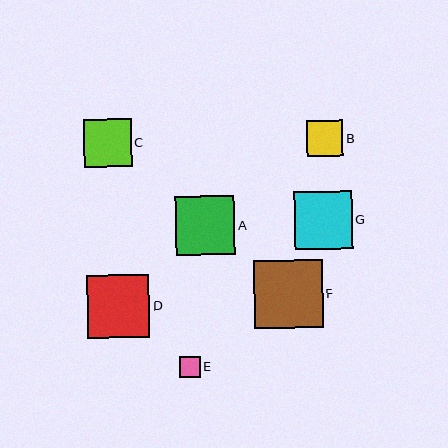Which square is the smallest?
Square E is the smallest with a size of approximately 21 pixels.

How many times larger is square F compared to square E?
Square F is approximately 3.3 times the size of square E.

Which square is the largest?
Square F is the largest with a size of approximately 69 pixels.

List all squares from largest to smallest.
From largest to smallest: F, D, A, G, C, B, E.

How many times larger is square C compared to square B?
Square C is approximately 1.3 times the size of square B.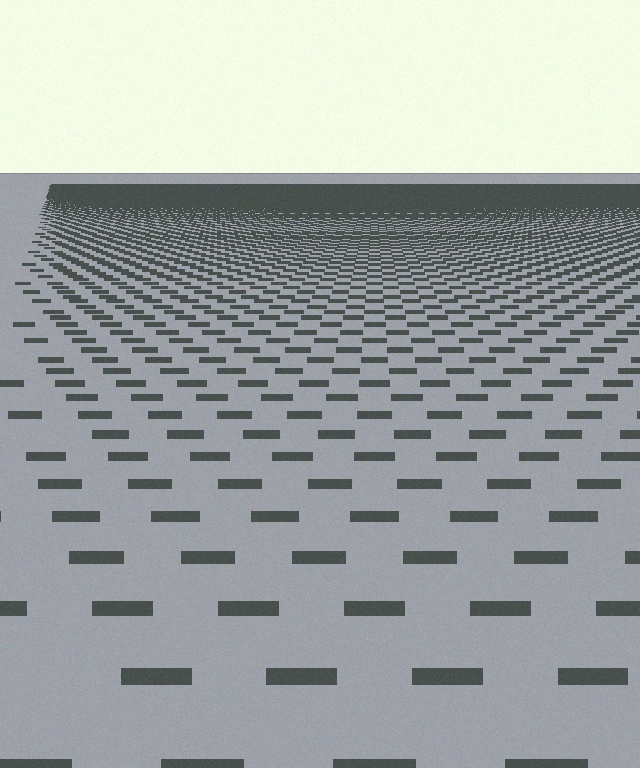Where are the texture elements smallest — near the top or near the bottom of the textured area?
Near the top.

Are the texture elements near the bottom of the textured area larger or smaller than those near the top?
Larger. Near the bottom, elements are closer to the viewer and appear at a bigger on-screen size.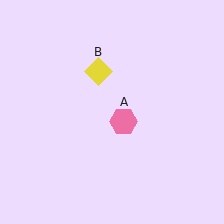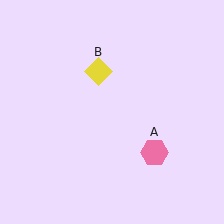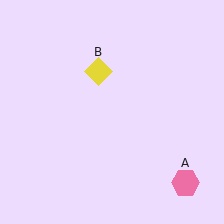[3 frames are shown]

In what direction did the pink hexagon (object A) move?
The pink hexagon (object A) moved down and to the right.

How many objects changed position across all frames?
1 object changed position: pink hexagon (object A).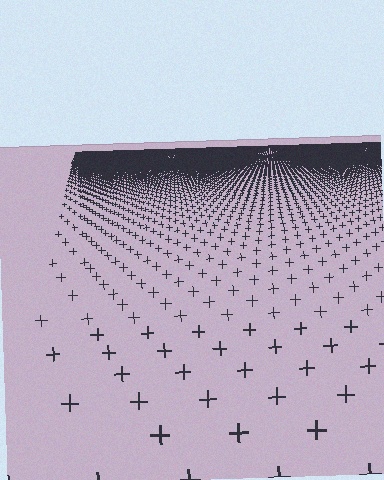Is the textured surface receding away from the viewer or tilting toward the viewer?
The surface is receding away from the viewer. Texture elements get smaller and denser toward the top.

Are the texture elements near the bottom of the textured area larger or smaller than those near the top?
Larger. Near the bottom, elements are closer to the viewer and appear at a bigger on-screen size.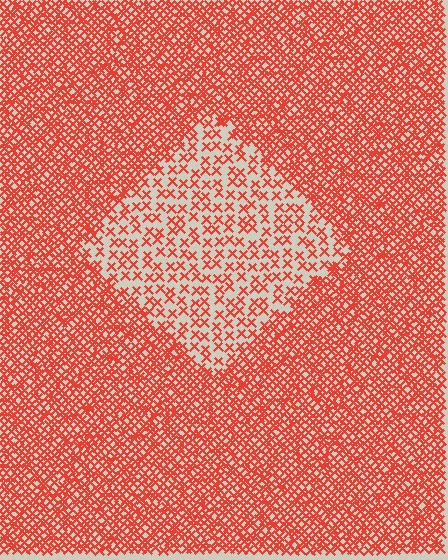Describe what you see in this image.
The image contains small red elements arranged at two different densities. A diamond-shaped region is visible where the elements are less densely packed than the surrounding area.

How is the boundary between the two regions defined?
The boundary is defined by a change in element density (approximately 2.6x ratio). All elements are the same color, size, and shape.